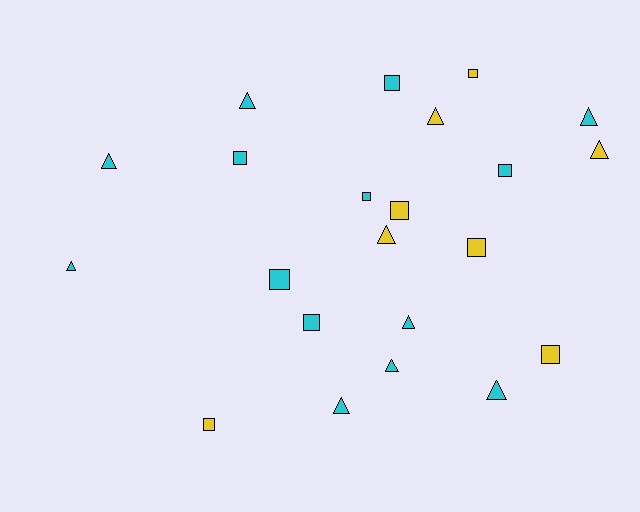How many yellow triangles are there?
There are 3 yellow triangles.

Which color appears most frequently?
Cyan, with 14 objects.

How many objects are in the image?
There are 22 objects.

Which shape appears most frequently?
Triangle, with 11 objects.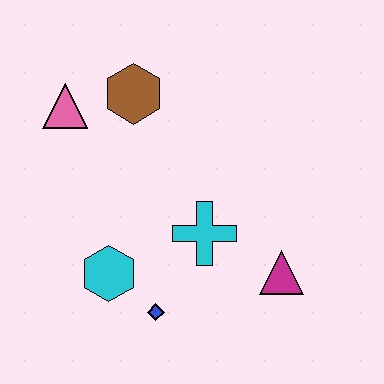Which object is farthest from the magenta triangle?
The pink triangle is farthest from the magenta triangle.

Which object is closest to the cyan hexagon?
The blue diamond is closest to the cyan hexagon.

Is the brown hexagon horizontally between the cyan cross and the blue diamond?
No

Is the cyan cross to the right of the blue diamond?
Yes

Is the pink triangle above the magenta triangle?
Yes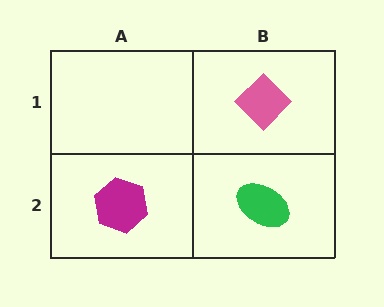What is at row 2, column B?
A green ellipse.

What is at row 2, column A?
A magenta hexagon.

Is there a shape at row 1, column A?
No, that cell is empty.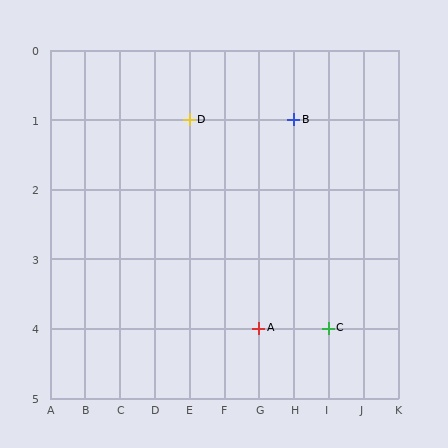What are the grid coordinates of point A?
Point A is at grid coordinates (G, 4).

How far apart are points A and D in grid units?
Points A and D are 2 columns and 3 rows apart (about 3.6 grid units diagonally).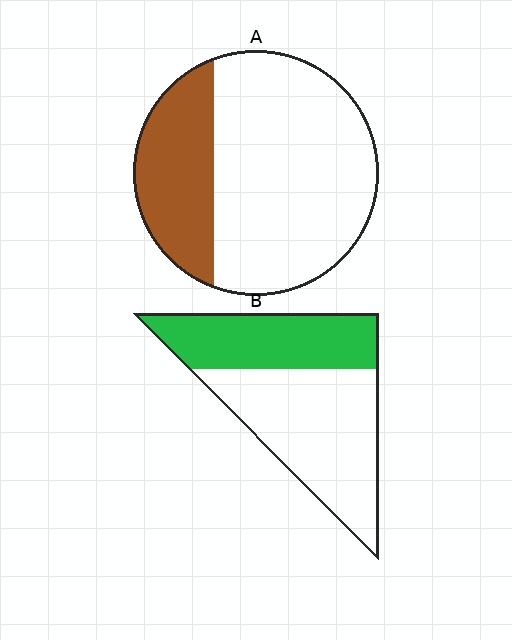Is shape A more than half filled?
No.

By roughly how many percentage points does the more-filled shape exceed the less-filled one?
By roughly 10 percentage points (B over A).